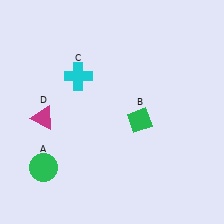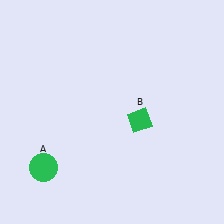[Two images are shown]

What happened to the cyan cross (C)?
The cyan cross (C) was removed in Image 2. It was in the top-left area of Image 1.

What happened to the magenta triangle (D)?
The magenta triangle (D) was removed in Image 2. It was in the bottom-left area of Image 1.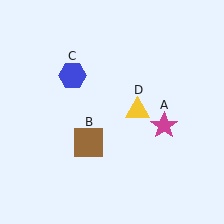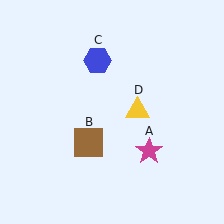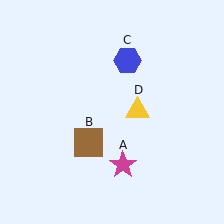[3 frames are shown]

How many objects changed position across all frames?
2 objects changed position: magenta star (object A), blue hexagon (object C).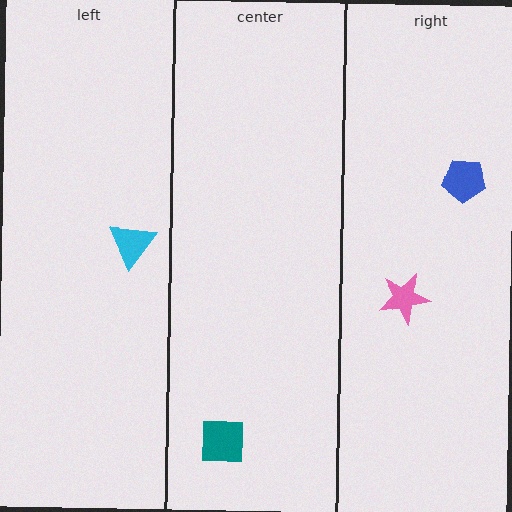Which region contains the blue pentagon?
The right region.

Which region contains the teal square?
The center region.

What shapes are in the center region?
The teal square.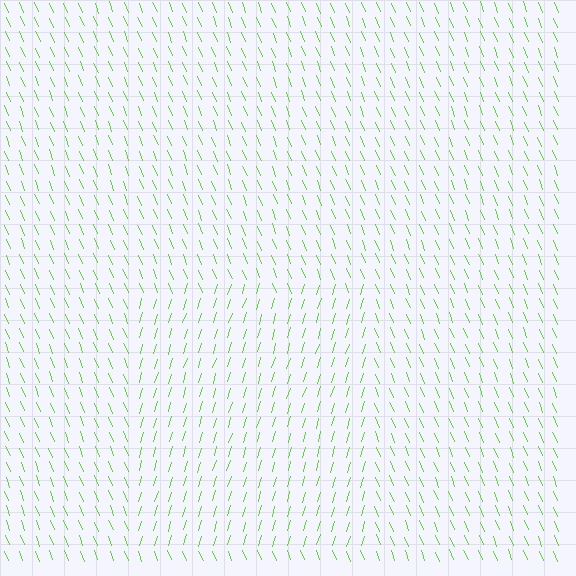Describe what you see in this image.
The image is filled with small lime line segments. A rectangle region in the image has lines oriented differently from the surrounding lines, creating a visible texture boundary.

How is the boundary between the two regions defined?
The boundary is defined purely by a change in line orientation (approximately 39 degrees difference). All lines are the same color and thickness.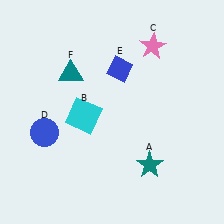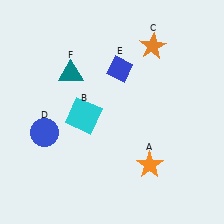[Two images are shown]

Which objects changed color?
A changed from teal to orange. C changed from pink to orange.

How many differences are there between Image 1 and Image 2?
There are 2 differences between the two images.